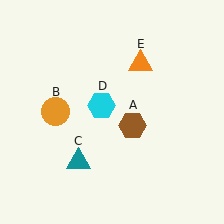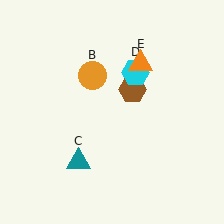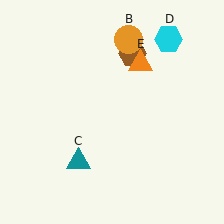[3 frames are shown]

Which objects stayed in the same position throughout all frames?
Teal triangle (object C) and orange triangle (object E) remained stationary.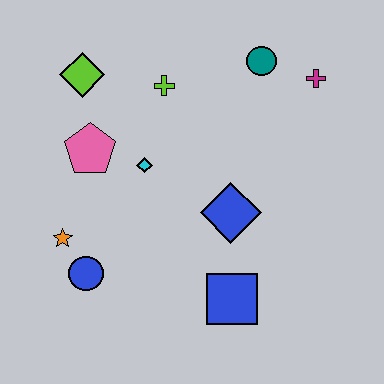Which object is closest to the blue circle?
The orange star is closest to the blue circle.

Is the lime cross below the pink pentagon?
No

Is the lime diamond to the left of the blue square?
Yes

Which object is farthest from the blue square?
The lime diamond is farthest from the blue square.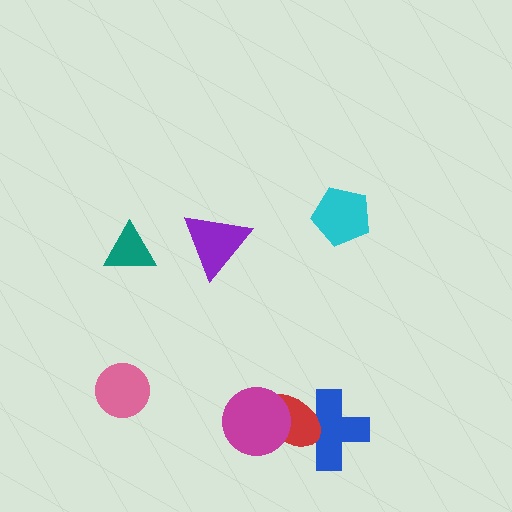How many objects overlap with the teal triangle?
0 objects overlap with the teal triangle.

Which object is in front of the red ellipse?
The magenta circle is in front of the red ellipse.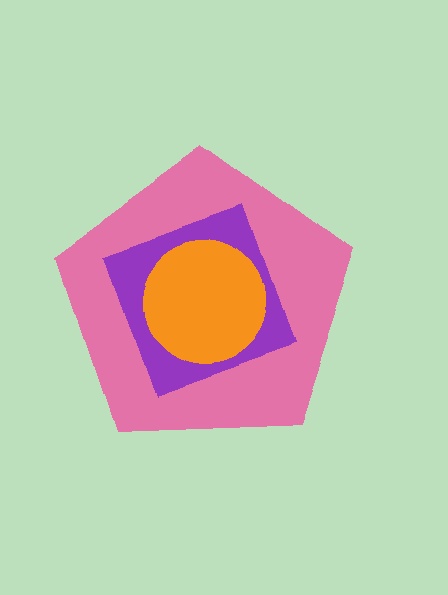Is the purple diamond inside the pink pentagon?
Yes.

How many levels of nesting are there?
3.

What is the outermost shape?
The pink pentagon.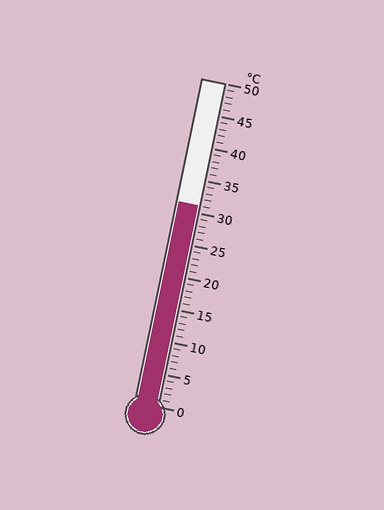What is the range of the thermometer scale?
The thermometer scale ranges from 0°C to 50°C.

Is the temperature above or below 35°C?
The temperature is below 35°C.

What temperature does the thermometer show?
The thermometer shows approximately 31°C.